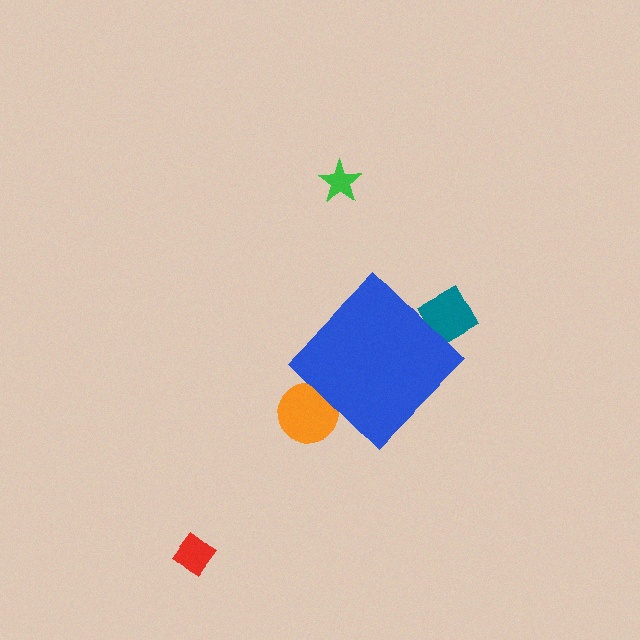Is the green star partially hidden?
No, the green star is fully visible.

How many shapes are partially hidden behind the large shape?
2 shapes are partially hidden.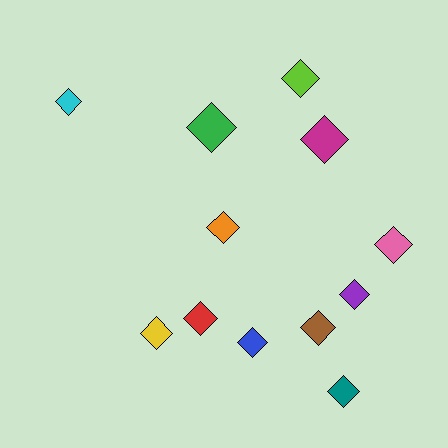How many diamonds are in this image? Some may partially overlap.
There are 12 diamonds.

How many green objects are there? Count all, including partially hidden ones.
There is 1 green object.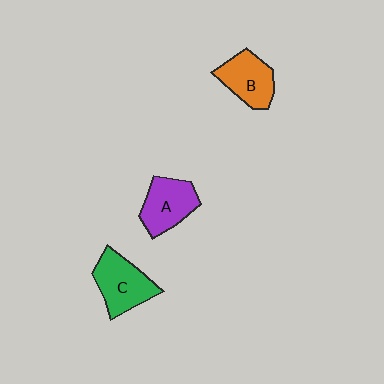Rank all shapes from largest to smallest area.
From largest to smallest: C (green), A (purple), B (orange).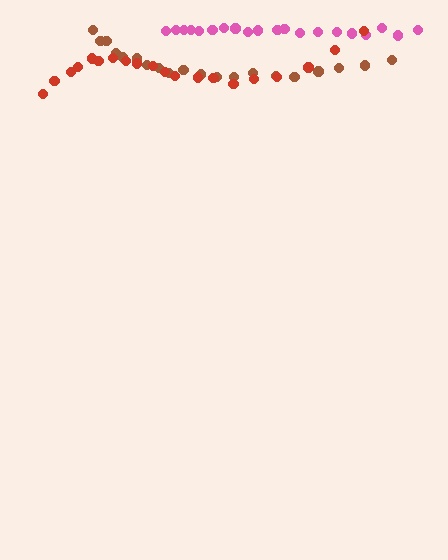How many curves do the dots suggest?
There are 3 distinct paths.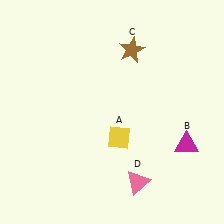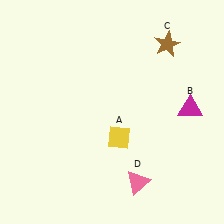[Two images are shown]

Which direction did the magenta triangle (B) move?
The magenta triangle (B) moved up.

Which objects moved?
The objects that moved are: the magenta triangle (B), the brown star (C).